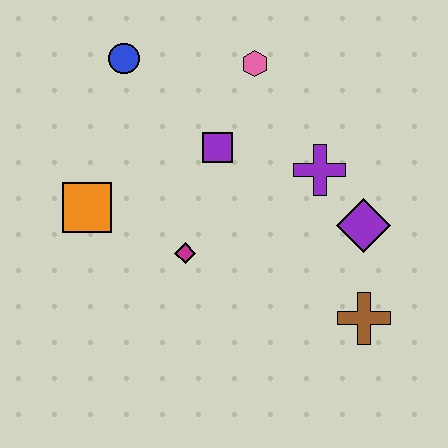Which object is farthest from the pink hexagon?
The brown cross is farthest from the pink hexagon.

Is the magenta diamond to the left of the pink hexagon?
Yes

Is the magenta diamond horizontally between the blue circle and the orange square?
No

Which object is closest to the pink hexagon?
The purple square is closest to the pink hexagon.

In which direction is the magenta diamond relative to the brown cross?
The magenta diamond is to the left of the brown cross.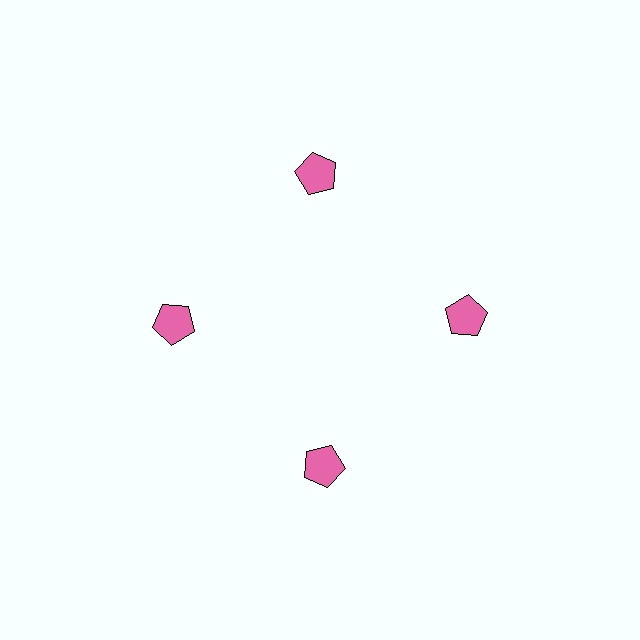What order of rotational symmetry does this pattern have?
This pattern has 4-fold rotational symmetry.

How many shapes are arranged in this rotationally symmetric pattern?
There are 4 shapes, arranged in 4 groups of 1.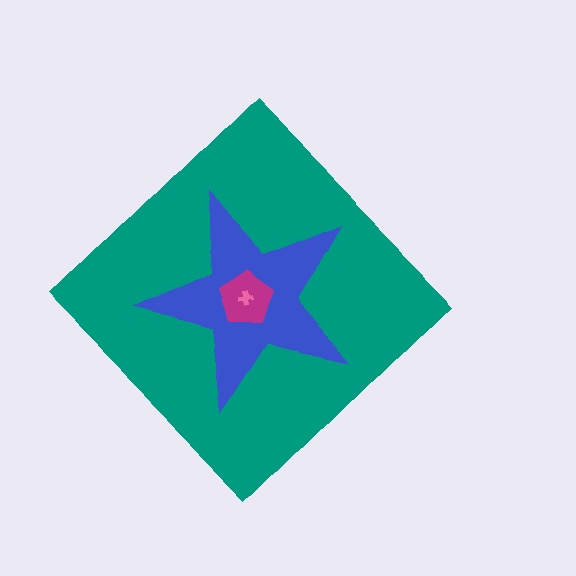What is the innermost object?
The pink cross.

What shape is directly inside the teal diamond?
The blue star.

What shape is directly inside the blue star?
The magenta pentagon.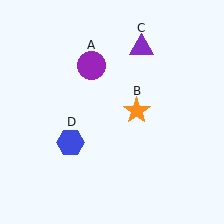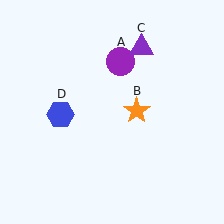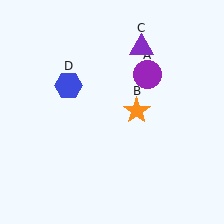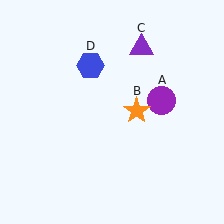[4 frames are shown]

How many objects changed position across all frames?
2 objects changed position: purple circle (object A), blue hexagon (object D).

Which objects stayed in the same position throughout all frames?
Orange star (object B) and purple triangle (object C) remained stationary.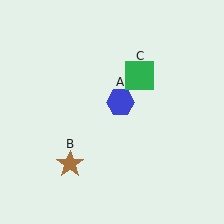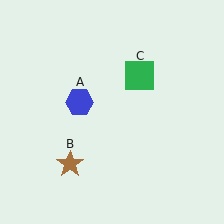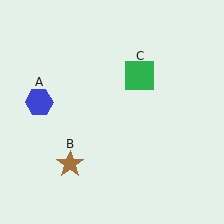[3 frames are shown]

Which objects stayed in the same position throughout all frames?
Brown star (object B) and green square (object C) remained stationary.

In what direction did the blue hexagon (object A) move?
The blue hexagon (object A) moved left.